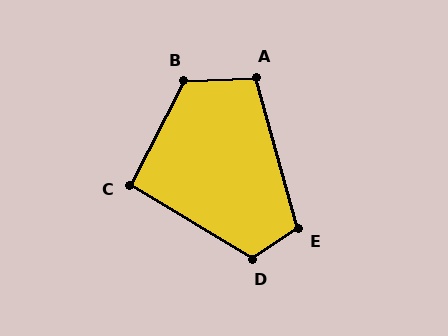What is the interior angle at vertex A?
Approximately 103 degrees (obtuse).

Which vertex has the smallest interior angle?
C, at approximately 94 degrees.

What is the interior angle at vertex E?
Approximately 109 degrees (obtuse).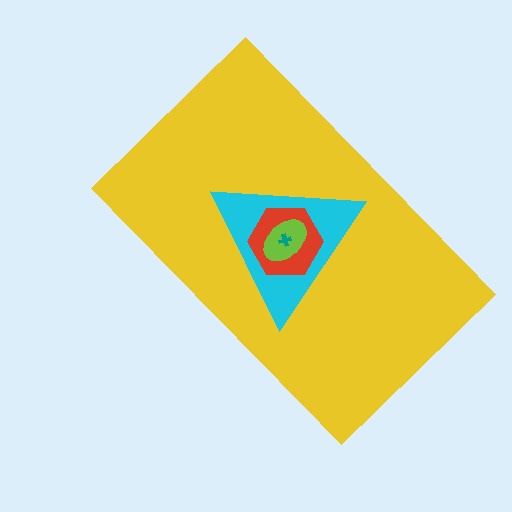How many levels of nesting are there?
5.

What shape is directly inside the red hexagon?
The lime ellipse.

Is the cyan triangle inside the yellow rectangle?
Yes.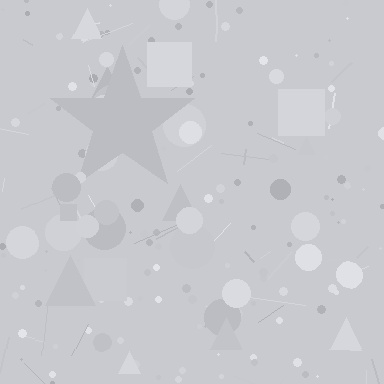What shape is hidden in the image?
A star is hidden in the image.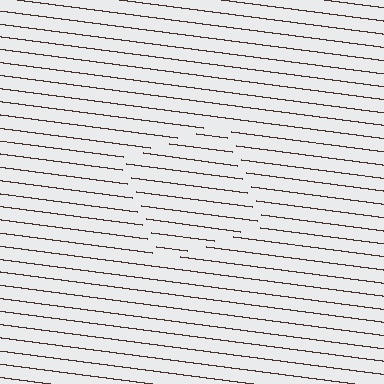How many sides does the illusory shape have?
4 sides — the line-ends trace a square.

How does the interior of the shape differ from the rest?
The interior of the shape contains the same grating, shifted by half a period — the contour is defined by the phase discontinuity where line-ends from the inner and outer gratings abut.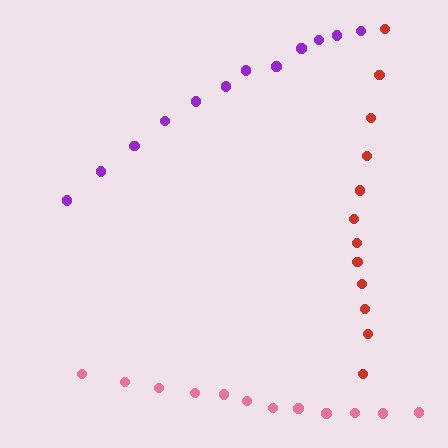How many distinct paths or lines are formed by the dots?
There are 3 distinct paths.